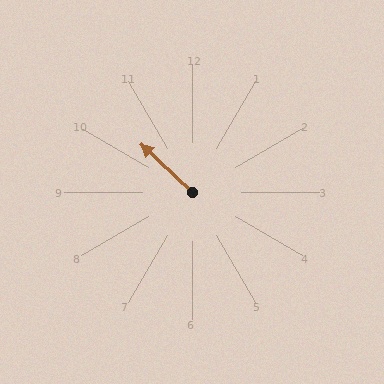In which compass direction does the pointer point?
Northwest.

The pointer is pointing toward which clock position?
Roughly 10 o'clock.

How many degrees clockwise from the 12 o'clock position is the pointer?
Approximately 313 degrees.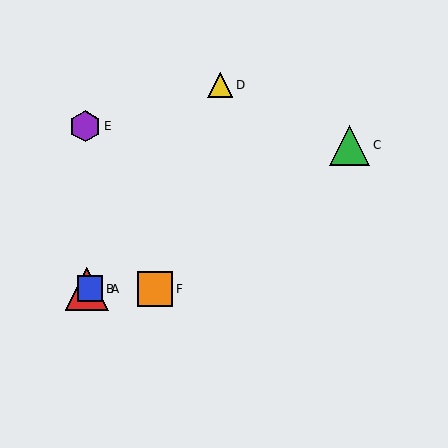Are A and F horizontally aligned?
Yes, both are at y≈289.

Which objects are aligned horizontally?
Objects A, B, F are aligned horizontally.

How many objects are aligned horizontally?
3 objects (A, B, F) are aligned horizontally.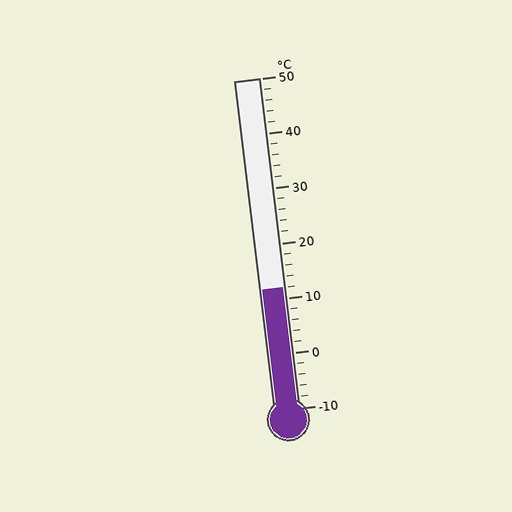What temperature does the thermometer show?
The thermometer shows approximately 12°C.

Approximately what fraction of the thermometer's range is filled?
The thermometer is filled to approximately 35% of its range.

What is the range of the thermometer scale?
The thermometer scale ranges from -10°C to 50°C.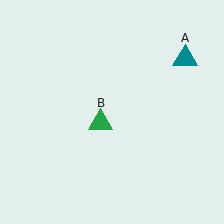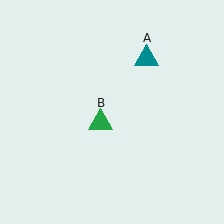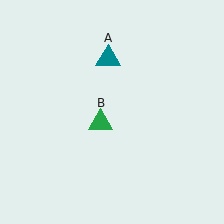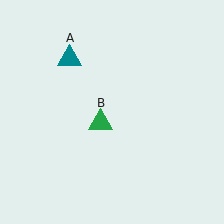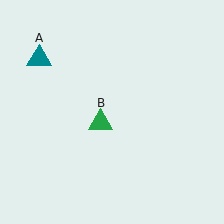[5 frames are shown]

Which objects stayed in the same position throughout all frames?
Green triangle (object B) remained stationary.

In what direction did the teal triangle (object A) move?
The teal triangle (object A) moved left.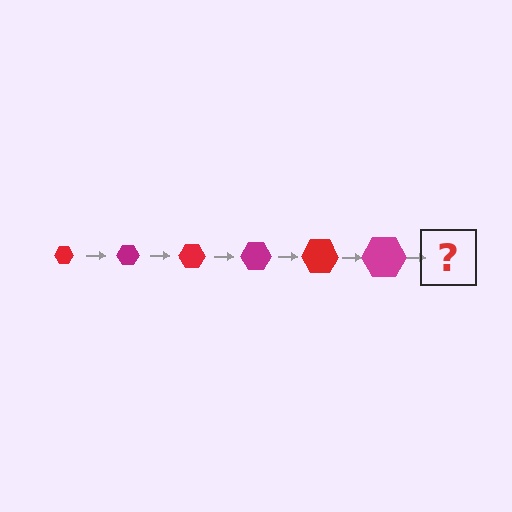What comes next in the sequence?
The next element should be a red hexagon, larger than the previous one.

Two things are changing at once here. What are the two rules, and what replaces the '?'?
The two rules are that the hexagon grows larger each step and the color cycles through red and magenta. The '?' should be a red hexagon, larger than the previous one.